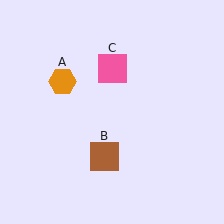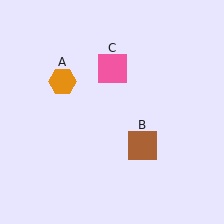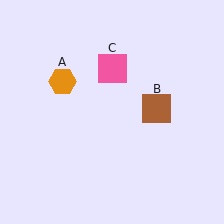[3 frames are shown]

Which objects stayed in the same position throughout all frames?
Orange hexagon (object A) and pink square (object C) remained stationary.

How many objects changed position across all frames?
1 object changed position: brown square (object B).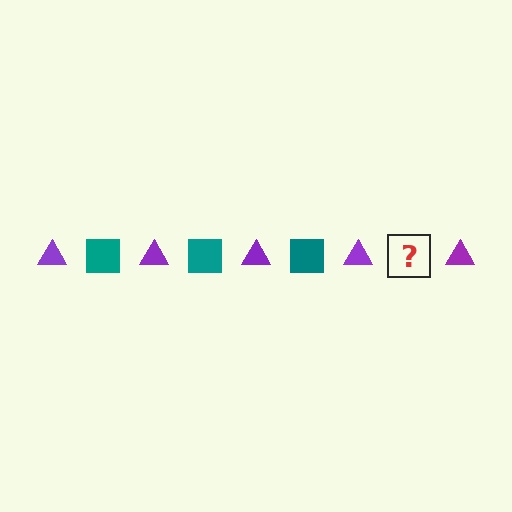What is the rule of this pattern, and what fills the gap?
The rule is that the pattern alternates between purple triangle and teal square. The gap should be filled with a teal square.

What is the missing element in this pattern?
The missing element is a teal square.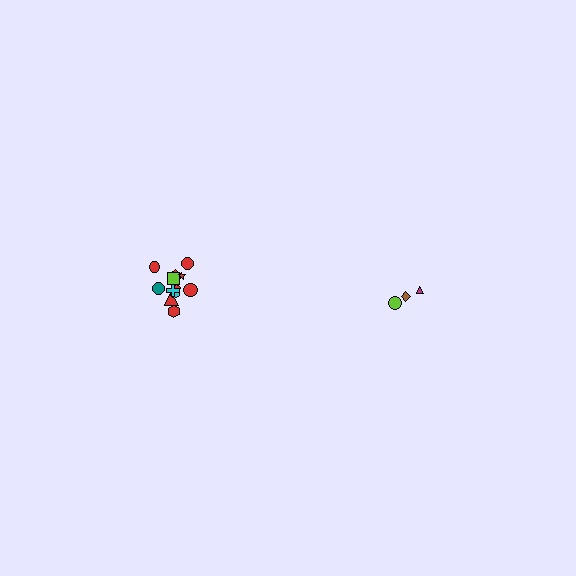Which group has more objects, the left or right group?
The left group.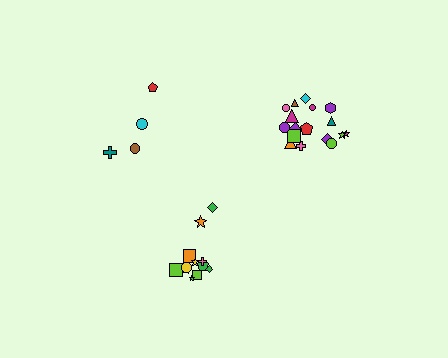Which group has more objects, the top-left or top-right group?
The top-right group.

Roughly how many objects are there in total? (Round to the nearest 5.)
Roughly 35 objects in total.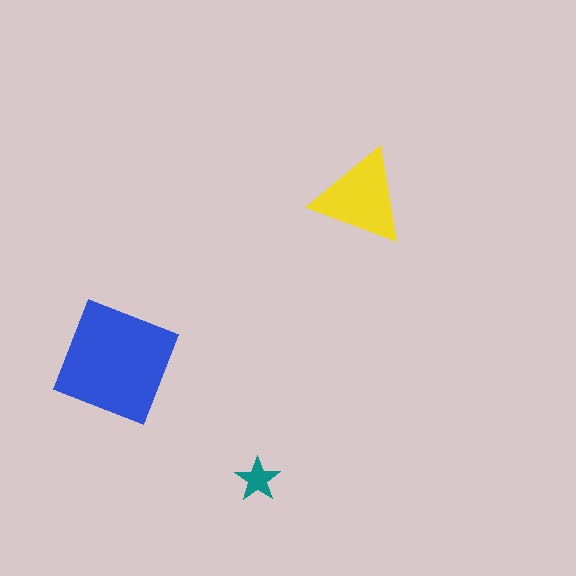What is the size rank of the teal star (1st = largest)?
3rd.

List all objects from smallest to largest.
The teal star, the yellow triangle, the blue square.